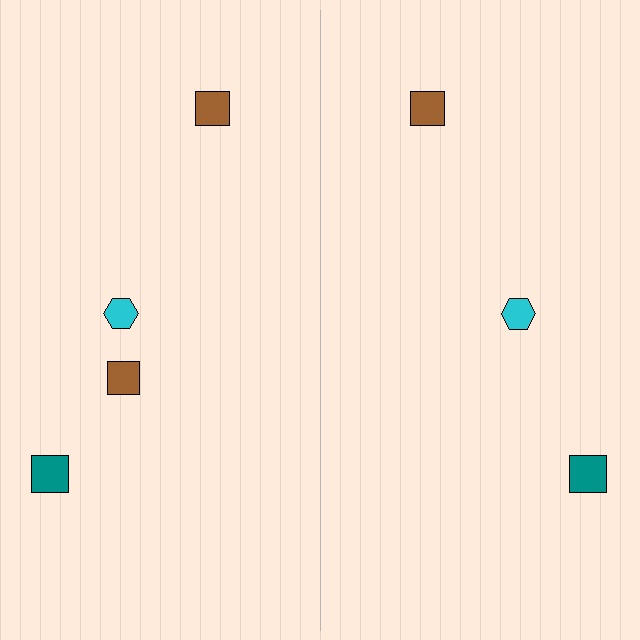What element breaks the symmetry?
A brown square is missing from the right side.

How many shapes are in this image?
There are 7 shapes in this image.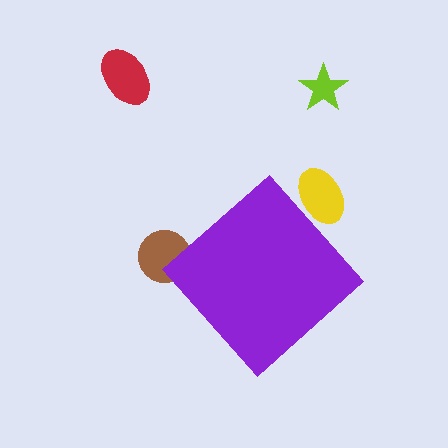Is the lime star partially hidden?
No, the lime star is fully visible.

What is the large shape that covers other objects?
A purple diamond.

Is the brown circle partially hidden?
Yes, the brown circle is partially hidden behind the purple diamond.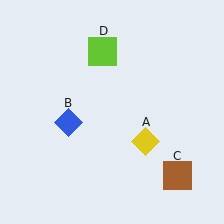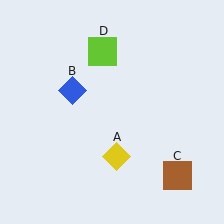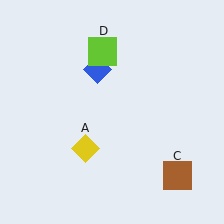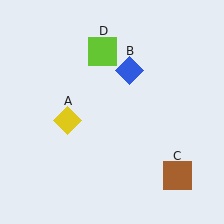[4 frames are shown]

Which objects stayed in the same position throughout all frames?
Brown square (object C) and lime square (object D) remained stationary.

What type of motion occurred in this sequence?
The yellow diamond (object A), blue diamond (object B) rotated clockwise around the center of the scene.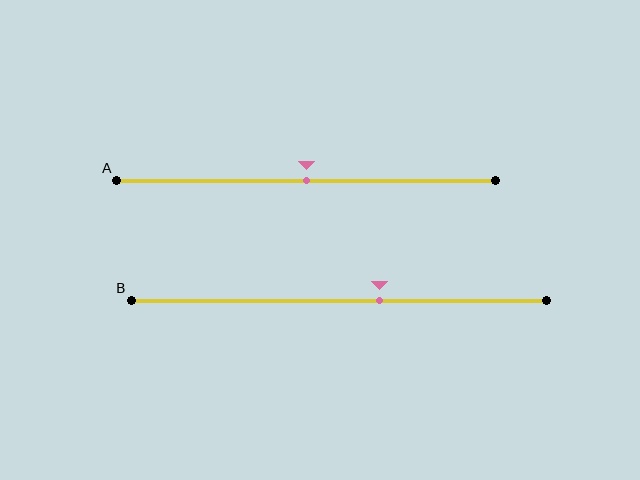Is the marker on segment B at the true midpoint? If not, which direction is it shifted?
No, the marker on segment B is shifted to the right by about 10% of the segment length.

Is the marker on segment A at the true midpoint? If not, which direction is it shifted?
Yes, the marker on segment A is at the true midpoint.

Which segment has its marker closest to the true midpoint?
Segment A has its marker closest to the true midpoint.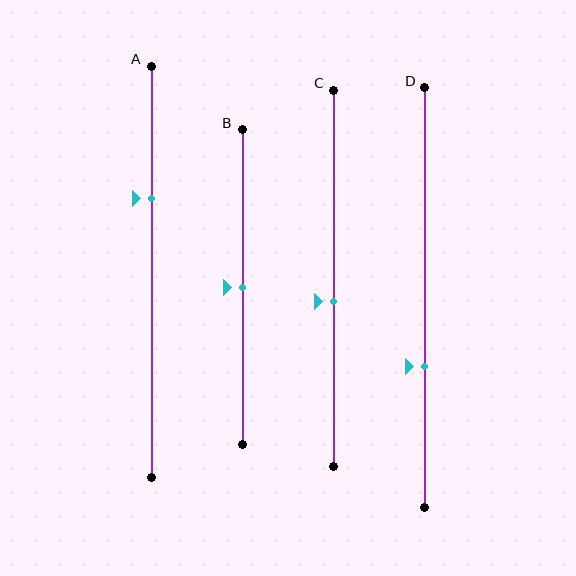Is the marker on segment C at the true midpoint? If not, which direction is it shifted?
No, the marker on segment C is shifted downward by about 6% of the segment length.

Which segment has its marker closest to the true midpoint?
Segment B has its marker closest to the true midpoint.